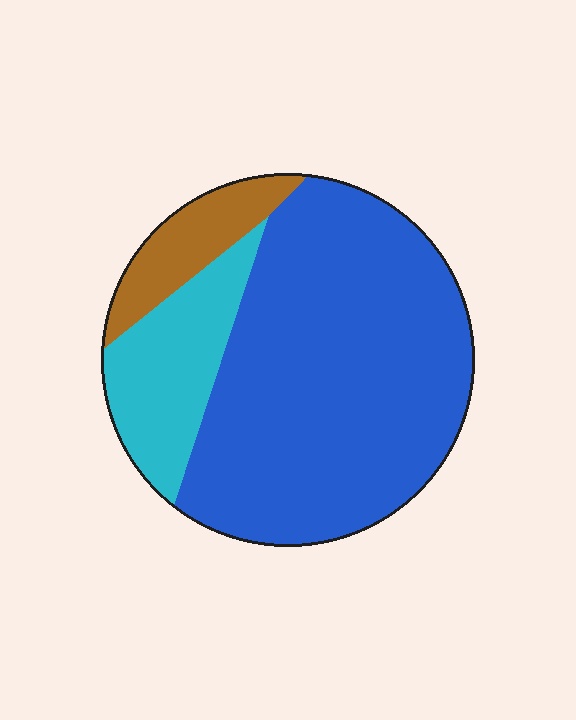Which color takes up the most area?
Blue, at roughly 70%.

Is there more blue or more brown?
Blue.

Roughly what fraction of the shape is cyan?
Cyan takes up less than a quarter of the shape.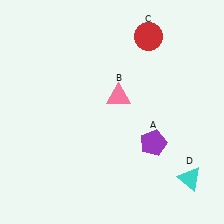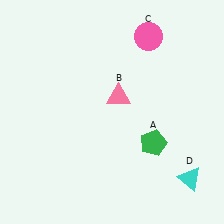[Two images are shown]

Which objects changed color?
A changed from purple to green. C changed from red to pink.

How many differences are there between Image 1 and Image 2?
There are 2 differences between the two images.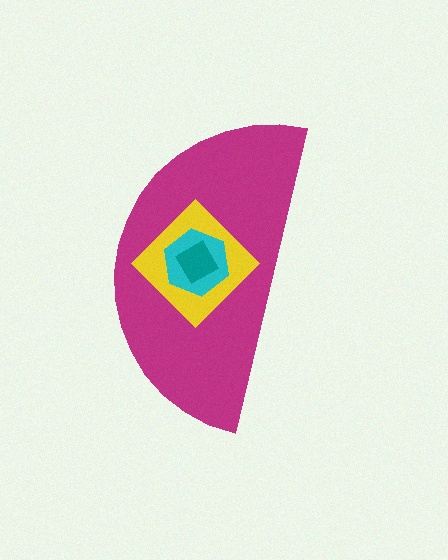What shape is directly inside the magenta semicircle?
The yellow diamond.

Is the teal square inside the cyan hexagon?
Yes.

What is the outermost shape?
The magenta semicircle.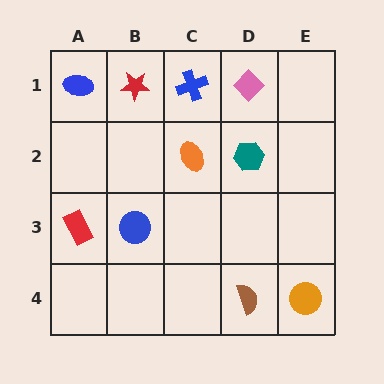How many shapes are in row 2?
2 shapes.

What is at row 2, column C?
An orange ellipse.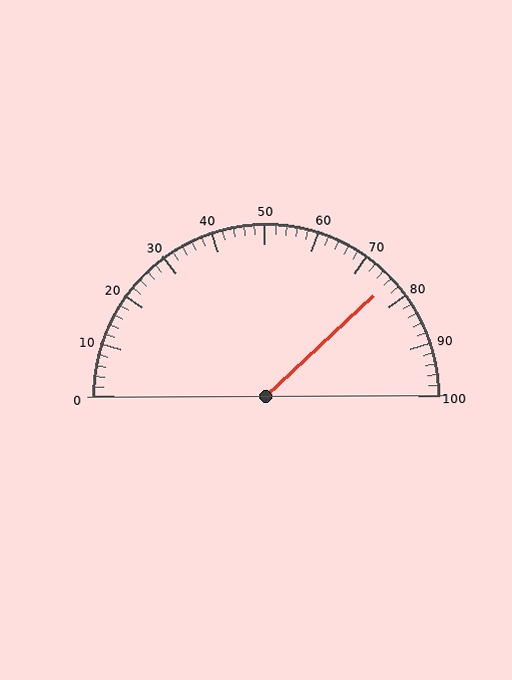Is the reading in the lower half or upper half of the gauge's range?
The reading is in the upper half of the range (0 to 100).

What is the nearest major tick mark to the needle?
The nearest major tick mark is 80.